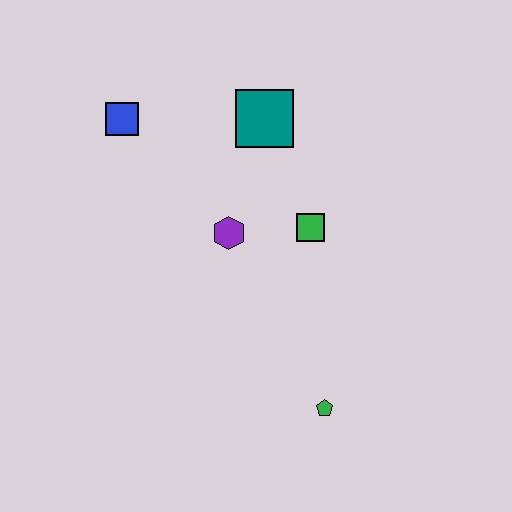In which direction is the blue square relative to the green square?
The blue square is to the left of the green square.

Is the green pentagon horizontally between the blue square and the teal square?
No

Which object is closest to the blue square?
The teal square is closest to the blue square.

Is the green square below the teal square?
Yes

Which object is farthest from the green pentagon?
The blue square is farthest from the green pentagon.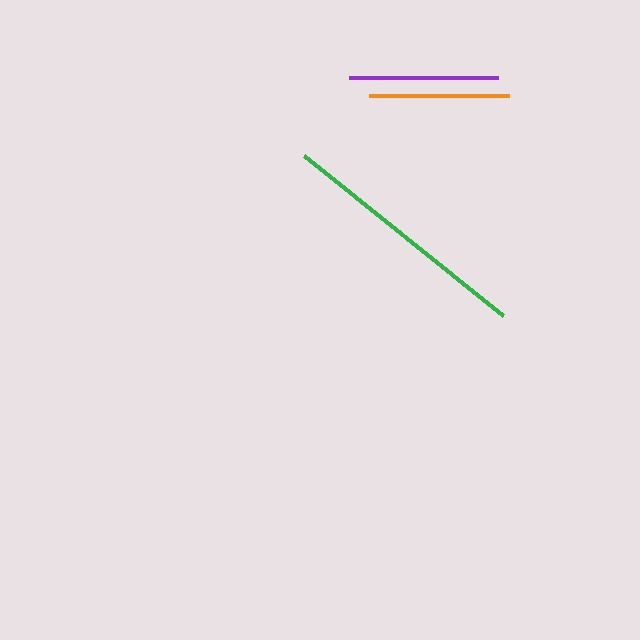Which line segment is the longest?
The green line is the longest at approximately 255 pixels.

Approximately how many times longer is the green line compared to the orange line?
The green line is approximately 1.8 times the length of the orange line.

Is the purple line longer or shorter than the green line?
The green line is longer than the purple line.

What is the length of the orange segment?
The orange segment is approximately 140 pixels long.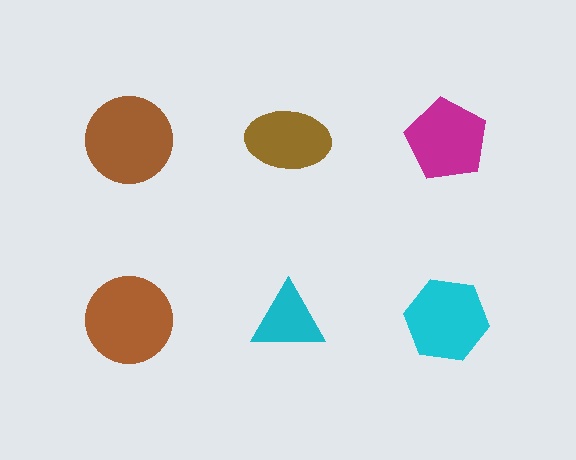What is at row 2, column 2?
A cyan triangle.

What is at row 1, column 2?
A brown ellipse.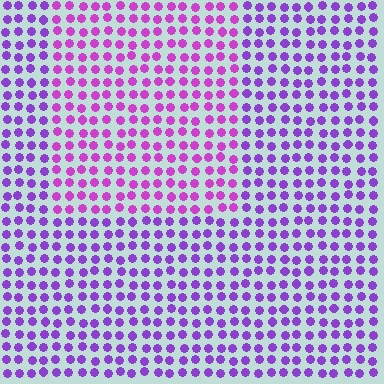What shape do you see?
I see a rectangle.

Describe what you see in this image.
The image is filled with small purple elements in a uniform arrangement. A rectangle-shaped region is visible where the elements are tinted to a slightly different hue, forming a subtle color boundary.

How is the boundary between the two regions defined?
The boundary is defined purely by a slight shift in hue (about 28 degrees). Spacing, size, and orientation are identical on both sides.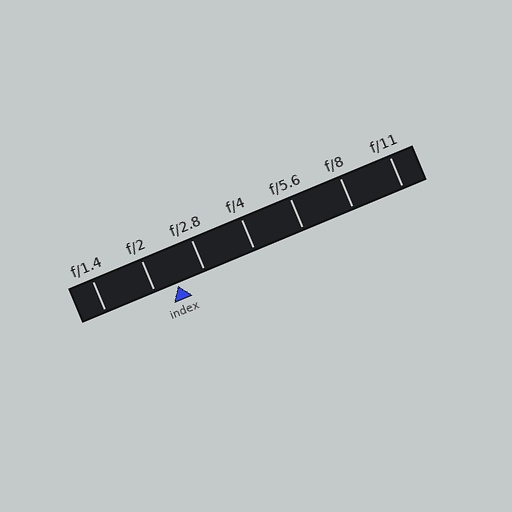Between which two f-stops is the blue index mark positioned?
The index mark is between f/2 and f/2.8.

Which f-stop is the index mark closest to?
The index mark is closest to f/2.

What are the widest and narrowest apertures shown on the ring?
The widest aperture shown is f/1.4 and the narrowest is f/11.